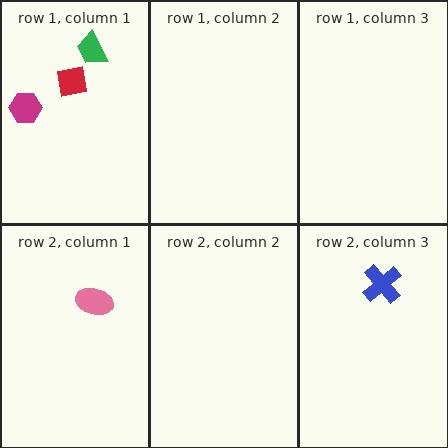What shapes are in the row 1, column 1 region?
The red square, the magenta hexagon, the green trapezoid.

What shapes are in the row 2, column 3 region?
The blue cross.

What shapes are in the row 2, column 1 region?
The pink ellipse.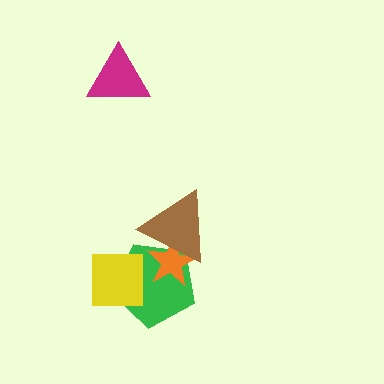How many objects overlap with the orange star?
2 objects overlap with the orange star.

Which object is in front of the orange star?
The brown triangle is in front of the orange star.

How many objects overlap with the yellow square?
1 object overlaps with the yellow square.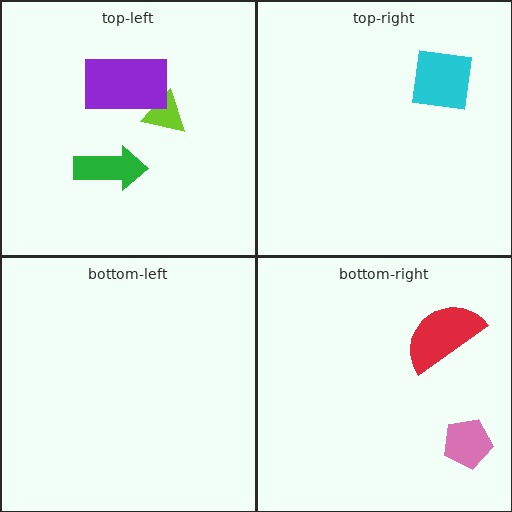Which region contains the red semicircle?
The bottom-right region.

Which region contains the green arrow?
The top-left region.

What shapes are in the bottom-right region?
The red semicircle, the pink pentagon.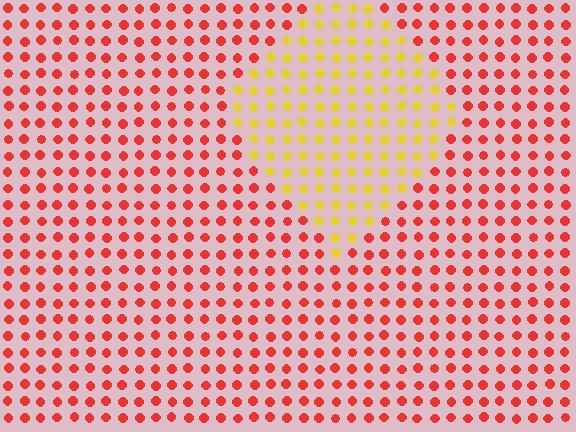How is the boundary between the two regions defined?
The boundary is defined purely by a slight shift in hue (about 51 degrees). Spacing, size, and orientation are identical on both sides.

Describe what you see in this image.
The image is filled with small red elements in a uniform arrangement. A diamond-shaped region is visible where the elements are tinted to a slightly different hue, forming a subtle color boundary.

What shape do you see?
I see a diamond.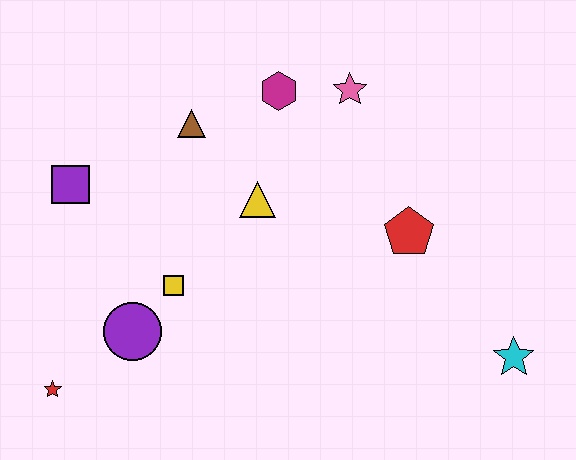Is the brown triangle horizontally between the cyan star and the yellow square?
Yes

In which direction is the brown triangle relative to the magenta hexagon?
The brown triangle is to the left of the magenta hexagon.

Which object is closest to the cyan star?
The red pentagon is closest to the cyan star.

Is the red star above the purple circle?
No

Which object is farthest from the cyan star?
The purple square is farthest from the cyan star.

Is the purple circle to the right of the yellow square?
No